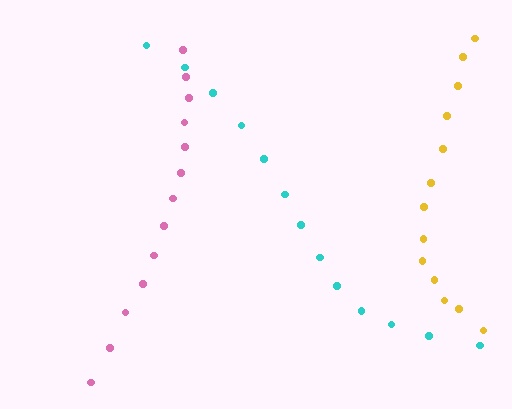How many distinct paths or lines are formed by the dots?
There are 3 distinct paths.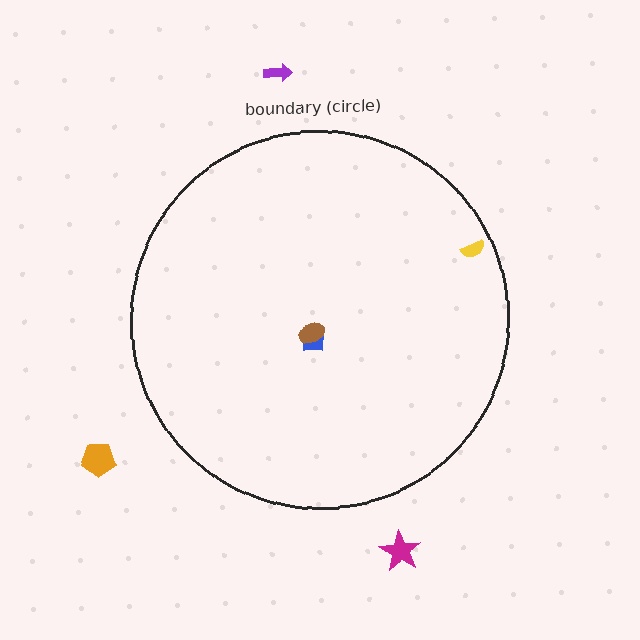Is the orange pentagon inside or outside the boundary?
Outside.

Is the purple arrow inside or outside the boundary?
Outside.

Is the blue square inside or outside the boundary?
Inside.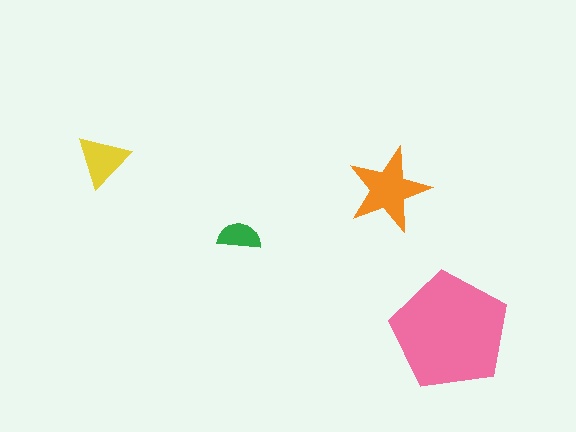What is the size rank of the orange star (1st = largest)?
2nd.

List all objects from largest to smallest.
The pink pentagon, the orange star, the yellow triangle, the green semicircle.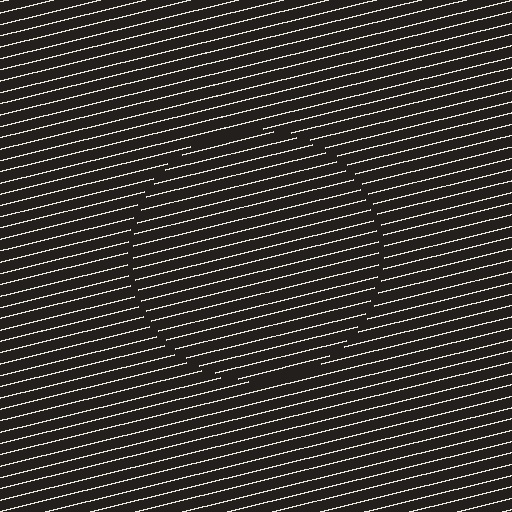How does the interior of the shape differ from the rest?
The interior of the shape contains the same grating, shifted by half a period — the contour is defined by the phase discontinuity where line-ends from the inner and outer gratings abut.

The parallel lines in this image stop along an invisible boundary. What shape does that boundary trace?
An illusory circle. The interior of the shape contains the same grating, shifted by half a period — the contour is defined by the phase discontinuity where line-ends from the inner and outer gratings abut.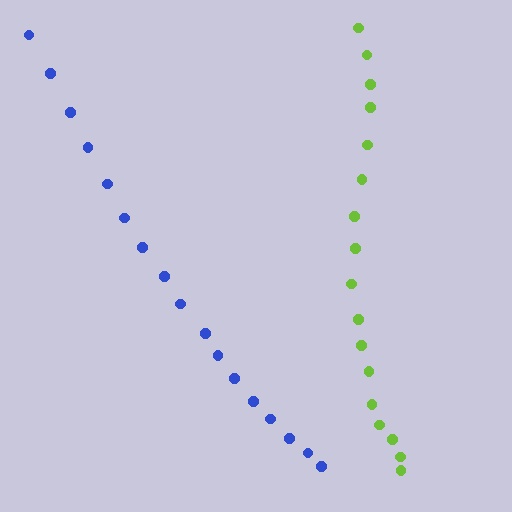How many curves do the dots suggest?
There are 2 distinct paths.